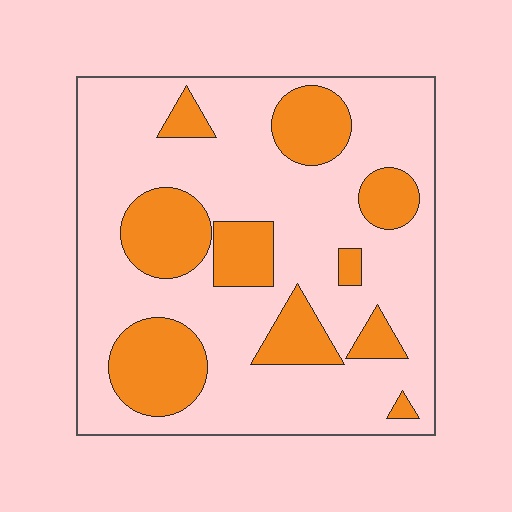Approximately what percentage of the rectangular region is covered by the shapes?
Approximately 25%.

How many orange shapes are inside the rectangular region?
10.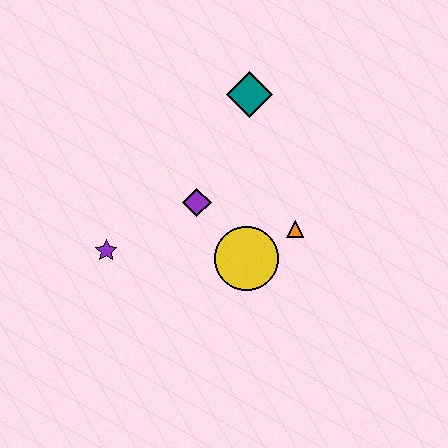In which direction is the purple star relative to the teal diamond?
The purple star is below the teal diamond.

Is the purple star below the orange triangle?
Yes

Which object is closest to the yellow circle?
The orange triangle is closest to the yellow circle.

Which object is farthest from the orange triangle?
The purple star is farthest from the orange triangle.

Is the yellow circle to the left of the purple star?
No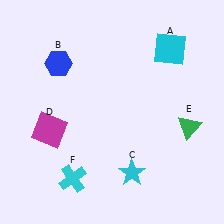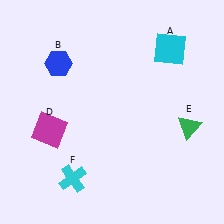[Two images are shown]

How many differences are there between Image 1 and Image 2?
There is 1 difference between the two images.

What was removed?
The cyan star (C) was removed in Image 2.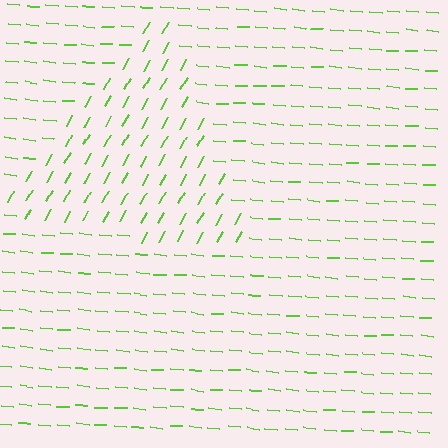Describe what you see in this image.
The image is filled with small lime line segments. A triangle region in the image has lines oriented differently from the surrounding lines, creating a visible texture boundary.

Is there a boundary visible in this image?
Yes, there is a texture boundary formed by a change in line orientation.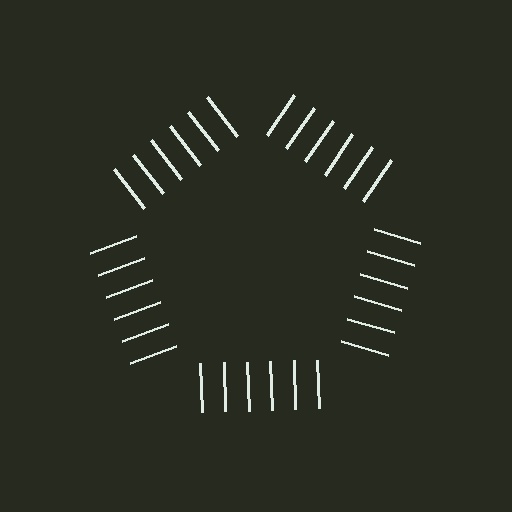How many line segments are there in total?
30 — 6 along each of the 5 edges.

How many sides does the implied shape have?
5 sides — the line-ends trace a pentagon.